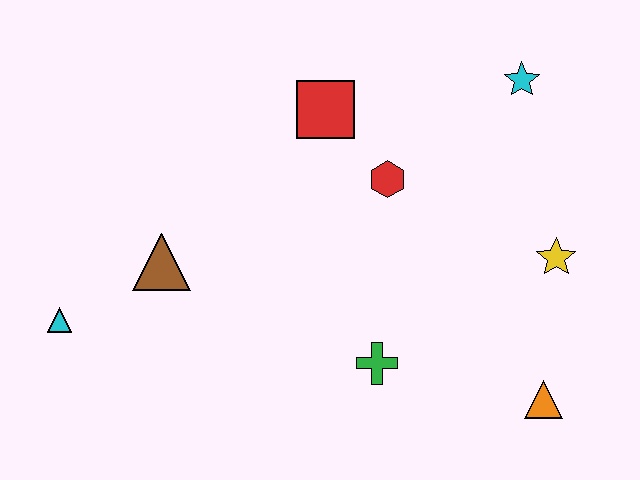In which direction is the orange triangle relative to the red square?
The orange triangle is below the red square.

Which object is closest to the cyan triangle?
The brown triangle is closest to the cyan triangle.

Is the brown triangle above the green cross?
Yes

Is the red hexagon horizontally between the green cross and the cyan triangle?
No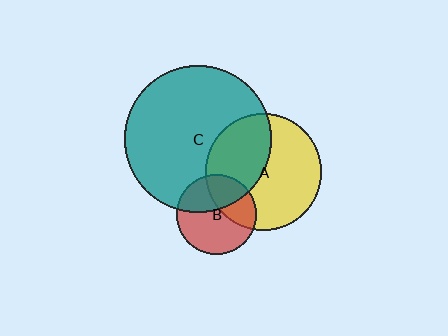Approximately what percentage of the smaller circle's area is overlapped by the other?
Approximately 40%.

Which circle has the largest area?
Circle C (teal).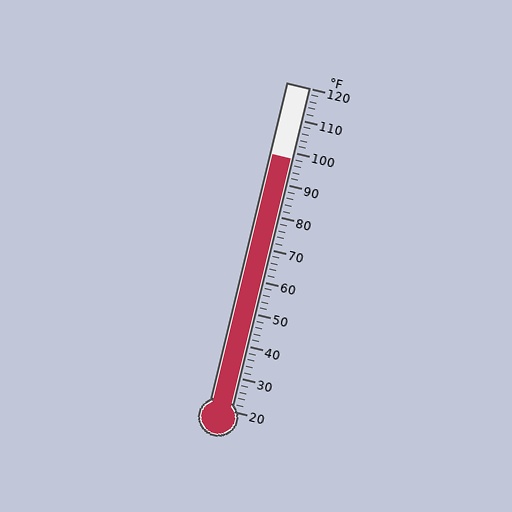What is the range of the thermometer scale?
The thermometer scale ranges from 20°F to 120°F.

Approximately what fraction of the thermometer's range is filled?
The thermometer is filled to approximately 80% of its range.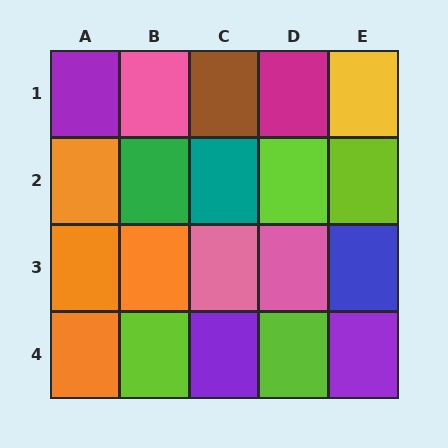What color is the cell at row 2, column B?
Green.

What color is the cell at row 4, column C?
Purple.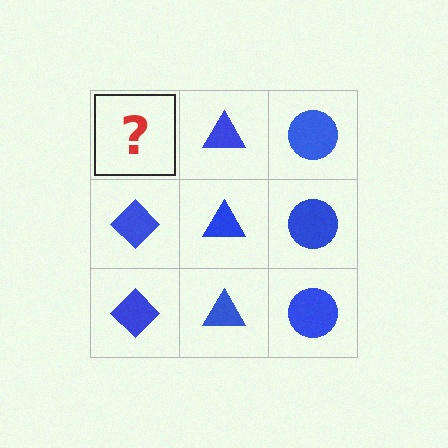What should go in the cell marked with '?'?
The missing cell should contain a blue diamond.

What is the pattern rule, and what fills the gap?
The rule is that each column has a consistent shape. The gap should be filled with a blue diamond.